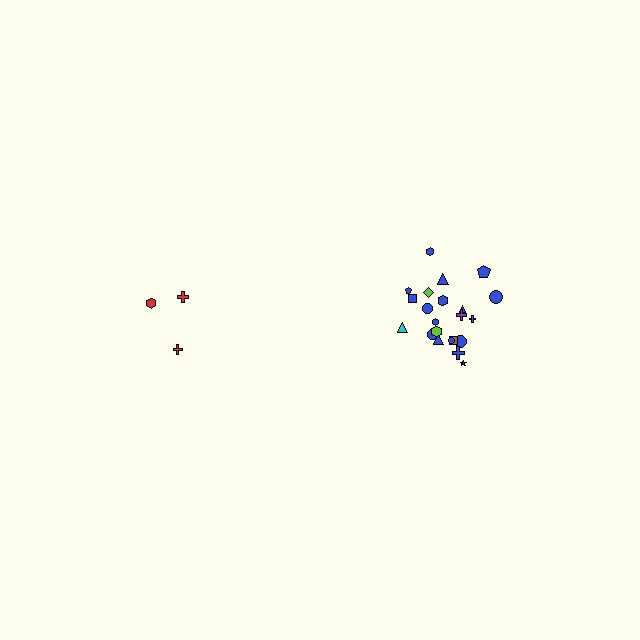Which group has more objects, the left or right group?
The right group.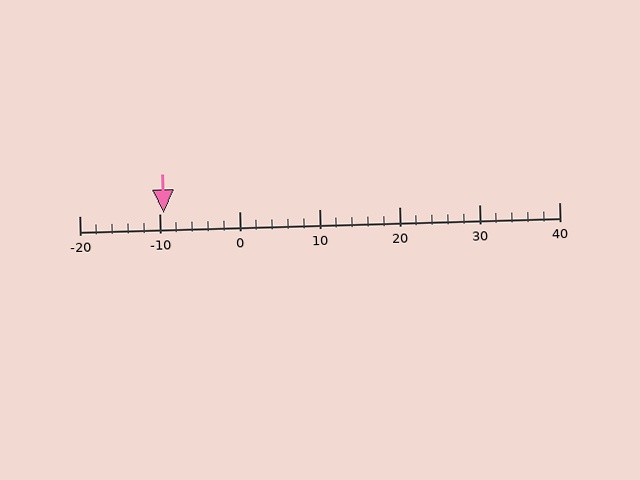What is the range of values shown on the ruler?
The ruler shows values from -20 to 40.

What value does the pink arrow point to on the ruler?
The pink arrow points to approximately -9.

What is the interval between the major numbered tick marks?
The major tick marks are spaced 10 units apart.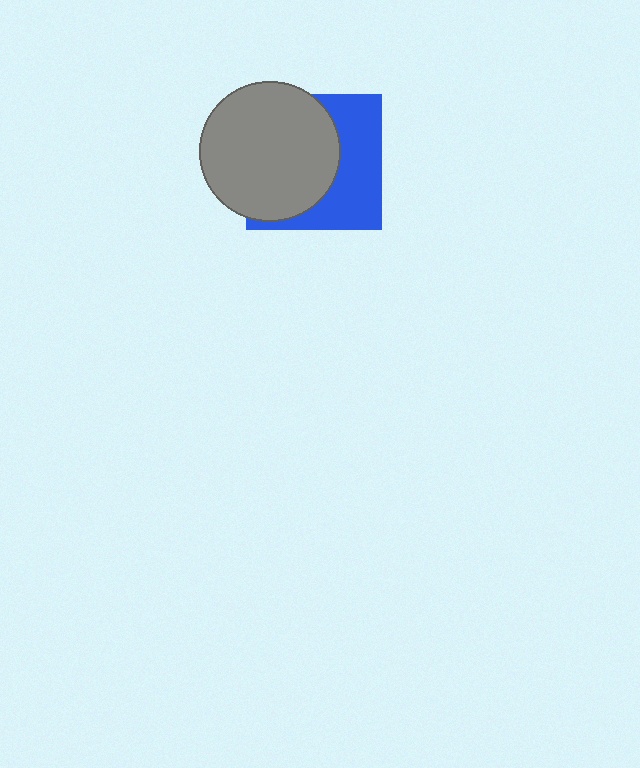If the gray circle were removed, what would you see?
You would see the complete blue square.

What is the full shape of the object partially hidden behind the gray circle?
The partially hidden object is a blue square.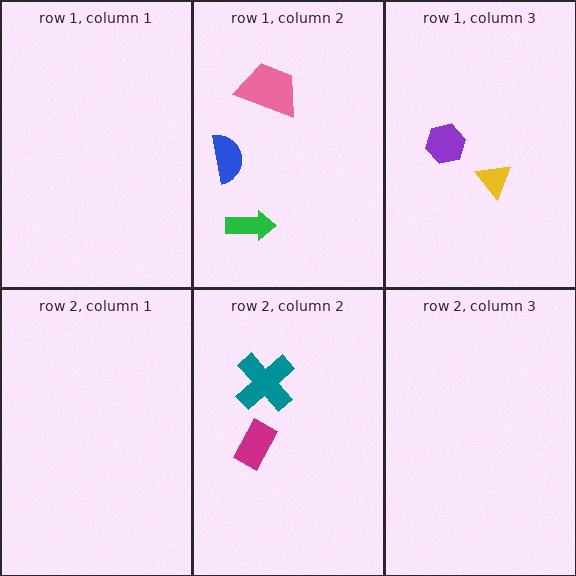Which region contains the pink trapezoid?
The row 1, column 2 region.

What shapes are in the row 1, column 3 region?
The purple hexagon, the yellow triangle.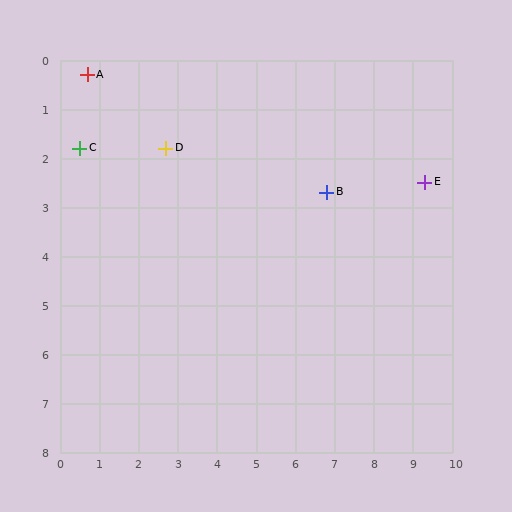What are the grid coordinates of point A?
Point A is at approximately (0.7, 0.3).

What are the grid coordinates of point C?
Point C is at approximately (0.5, 1.8).